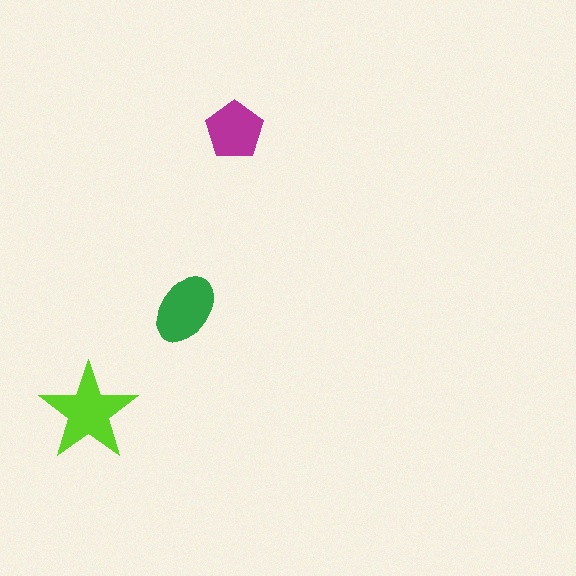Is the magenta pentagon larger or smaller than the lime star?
Smaller.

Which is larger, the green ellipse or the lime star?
The lime star.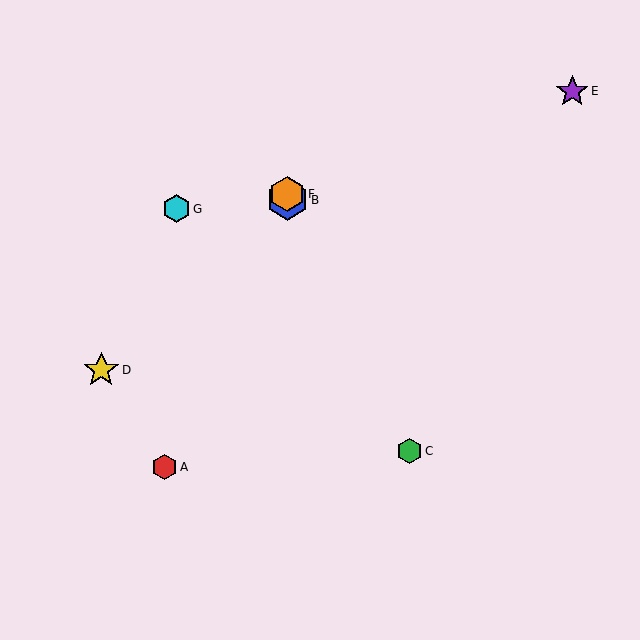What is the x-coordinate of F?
Object F is at x≈287.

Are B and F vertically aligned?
Yes, both are at x≈287.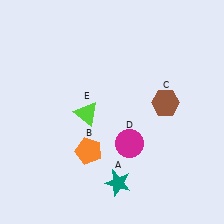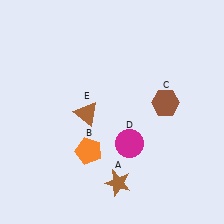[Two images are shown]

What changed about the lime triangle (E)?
In Image 1, E is lime. In Image 2, it changed to brown.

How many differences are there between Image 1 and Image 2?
There are 2 differences between the two images.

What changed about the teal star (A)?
In Image 1, A is teal. In Image 2, it changed to brown.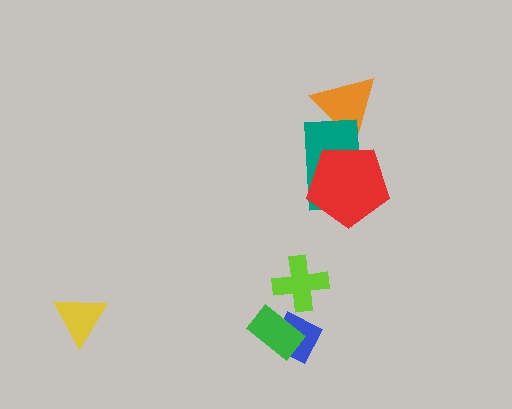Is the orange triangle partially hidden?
Yes, it is partially covered by another shape.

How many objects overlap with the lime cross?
0 objects overlap with the lime cross.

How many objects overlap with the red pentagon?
1 object overlaps with the red pentagon.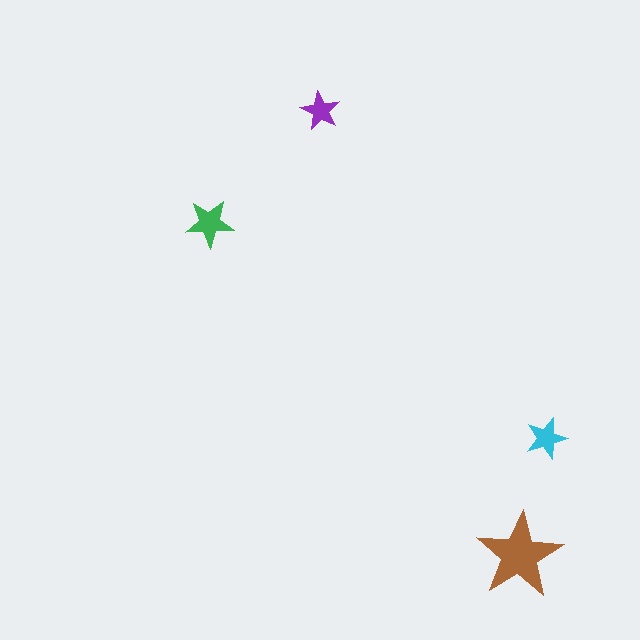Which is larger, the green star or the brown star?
The brown one.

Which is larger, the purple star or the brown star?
The brown one.